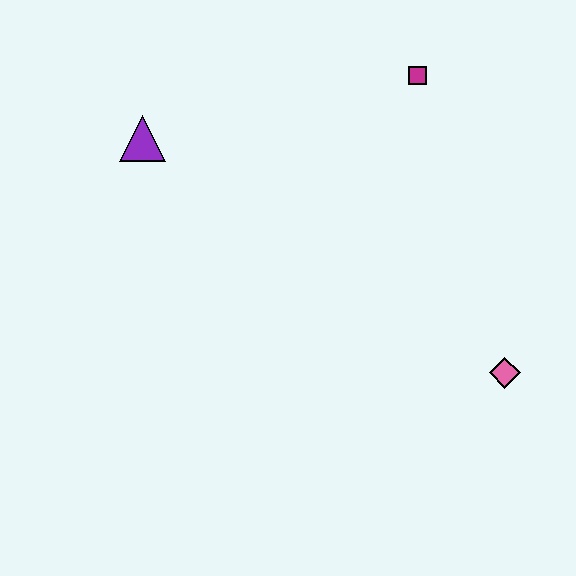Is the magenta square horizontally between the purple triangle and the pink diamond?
Yes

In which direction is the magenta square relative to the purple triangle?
The magenta square is to the right of the purple triangle.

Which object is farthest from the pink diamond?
The purple triangle is farthest from the pink diamond.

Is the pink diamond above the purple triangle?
No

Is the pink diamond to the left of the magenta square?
No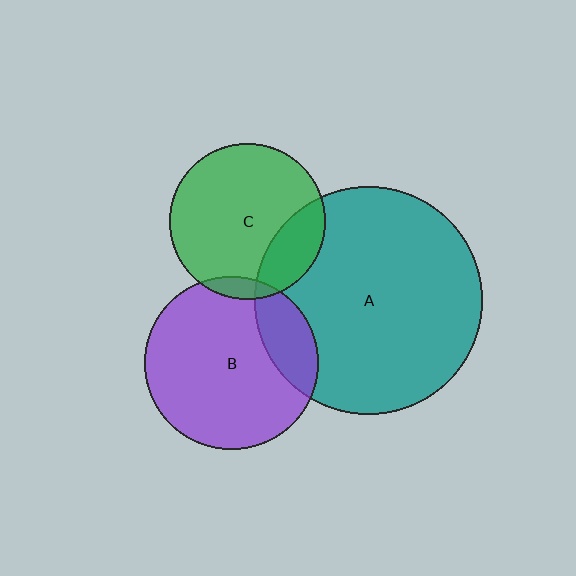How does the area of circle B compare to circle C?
Approximately 1.2 times.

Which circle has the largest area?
Circle A (teal).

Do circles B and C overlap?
Yes.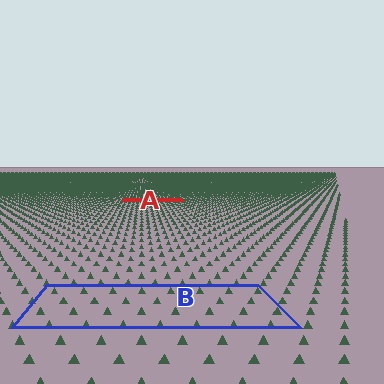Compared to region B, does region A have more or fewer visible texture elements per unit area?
Region A has more texture elements per unit area — they are packed more densely because it is farther away.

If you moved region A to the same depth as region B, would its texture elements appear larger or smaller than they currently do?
They would appear larger. At a closer depth, the same texture elements are projected at a bigger on-screen size.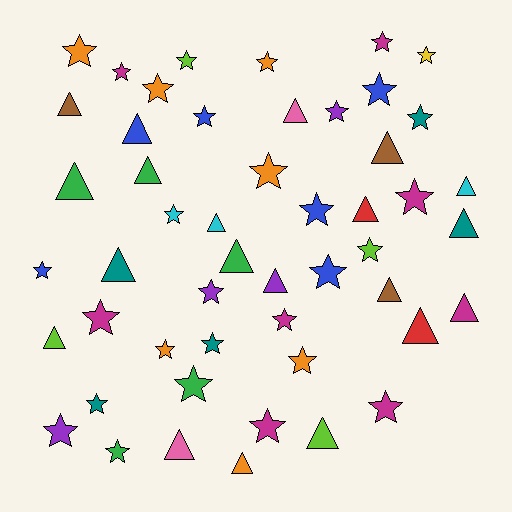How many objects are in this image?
There are 50 objects.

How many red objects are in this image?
There are 2 red objects.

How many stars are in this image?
There are 30 stars.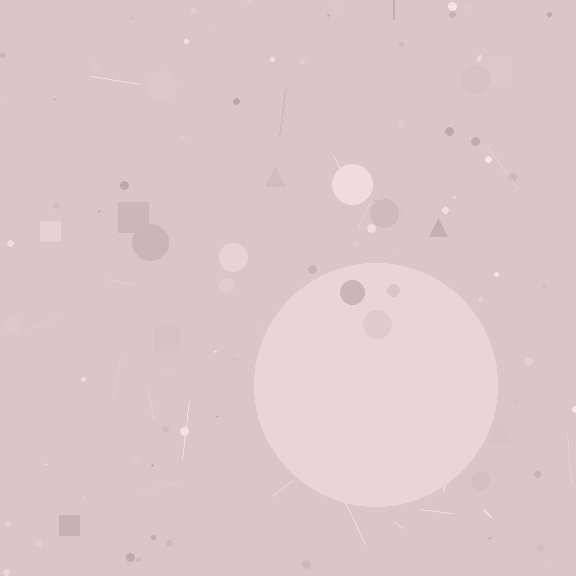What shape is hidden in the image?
A circle is hidden in the image.